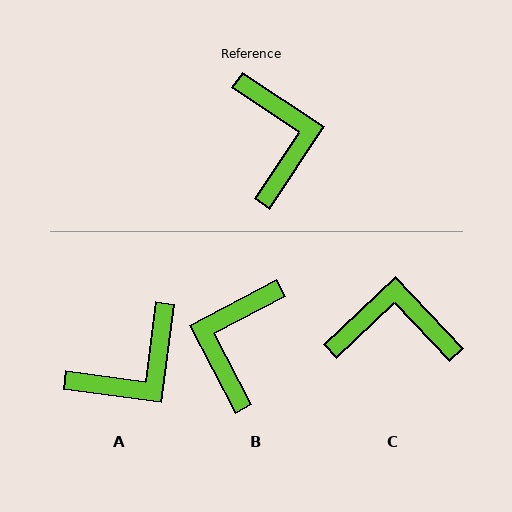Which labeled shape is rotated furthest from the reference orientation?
B, about 152 degrees away.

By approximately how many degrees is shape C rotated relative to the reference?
Approximately 77 degrees counter-clockwise.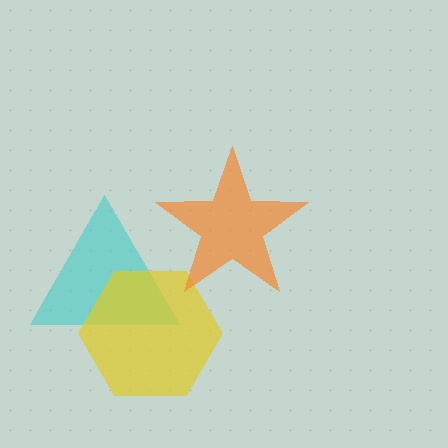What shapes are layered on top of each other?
The layered shapes are: a cyan triangle, a yellow hexagon, an orange star.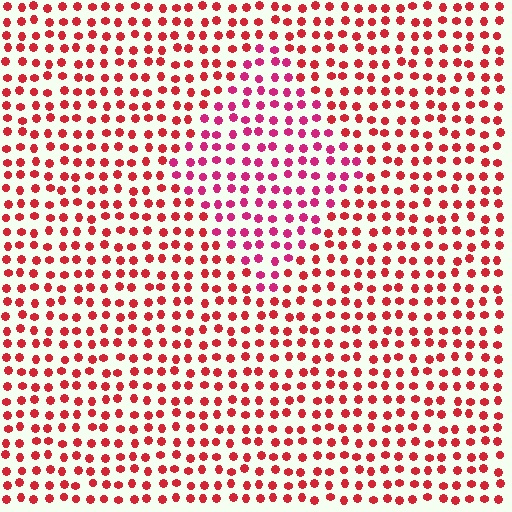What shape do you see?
I see a diamond.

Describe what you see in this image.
The image is filled with small red elements in a uniform arrangement. A diamond-shaped region is visible where the elements are tinted to a slightly different hue, forming a subtle color boundary.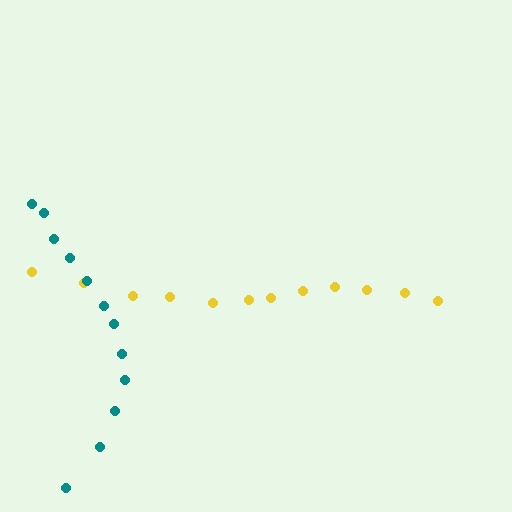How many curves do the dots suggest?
There are 2 distinct paths.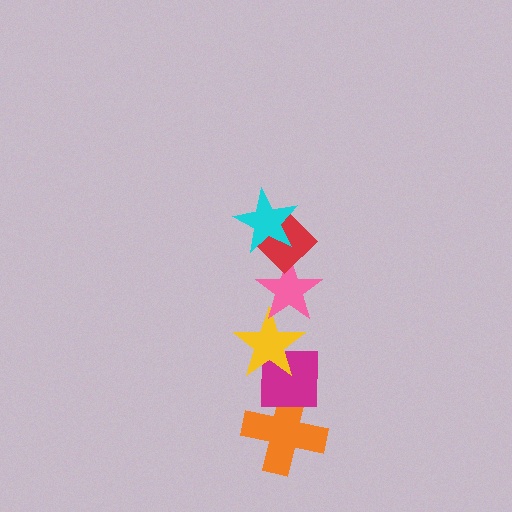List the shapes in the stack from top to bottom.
From top to bottom: the cyan star, the red diamond, the pink star, the yellow star, the magenta square, the orange cross.